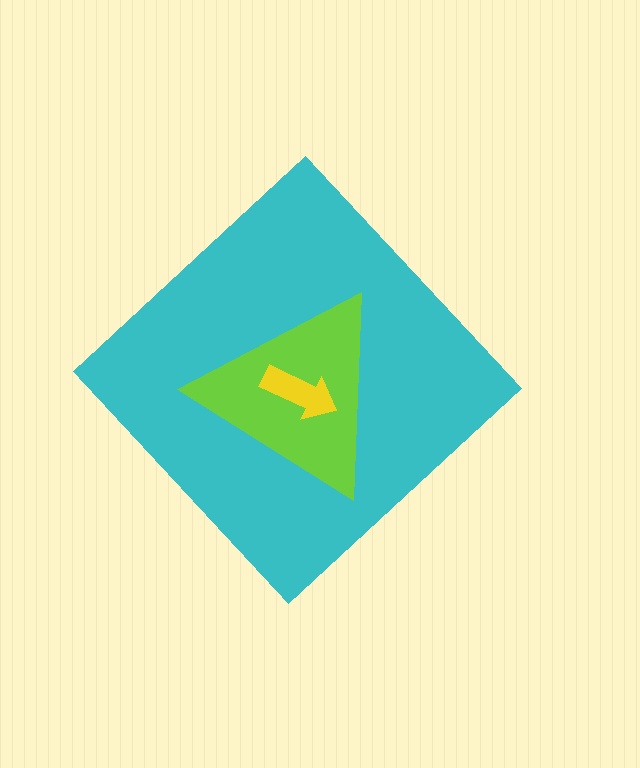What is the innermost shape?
The yellow arrow.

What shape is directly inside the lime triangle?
The yellow arrow.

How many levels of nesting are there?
3.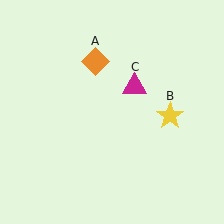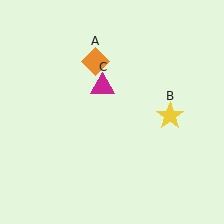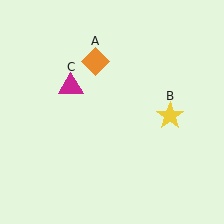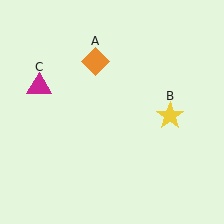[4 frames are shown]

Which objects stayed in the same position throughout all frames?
Orange diamond (object A) and yellow star (object B) remained stationary.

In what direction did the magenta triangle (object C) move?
The magenta triangle (object C) moved left.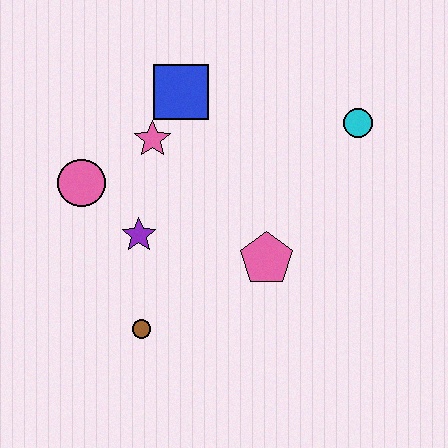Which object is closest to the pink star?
The blue square is closest to the pink star.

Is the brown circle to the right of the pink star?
No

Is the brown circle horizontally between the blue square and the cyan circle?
No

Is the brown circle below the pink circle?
Yes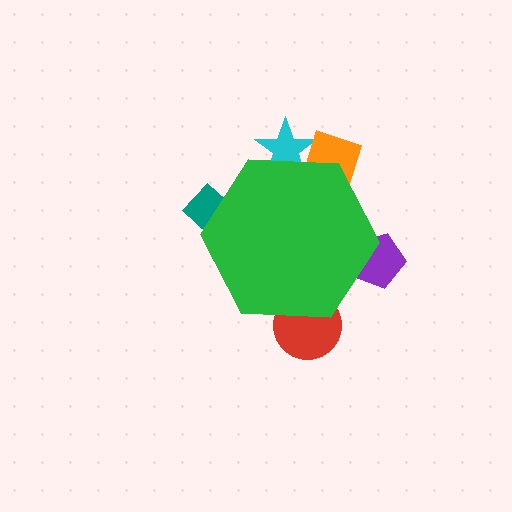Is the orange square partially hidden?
Yes, the orange square is partially hidden behind the green hexagon.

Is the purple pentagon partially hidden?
Yes, the purple pentagon is partially hidden behind the green hexagon.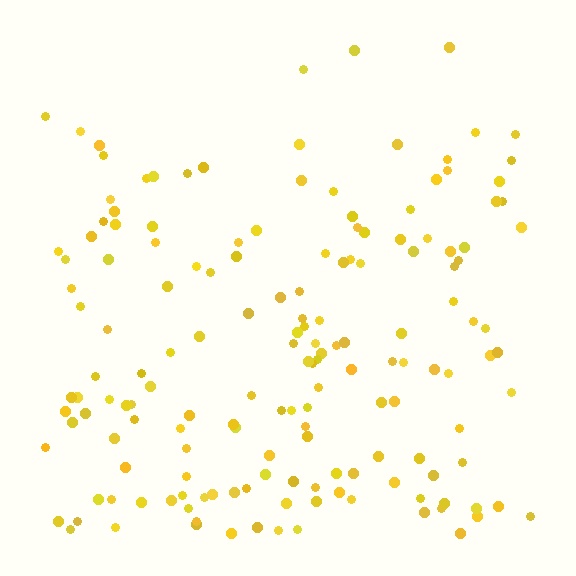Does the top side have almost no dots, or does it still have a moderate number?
Still a moderate number, just noticeably fewer than the bottom.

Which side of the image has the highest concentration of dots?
The bottom.